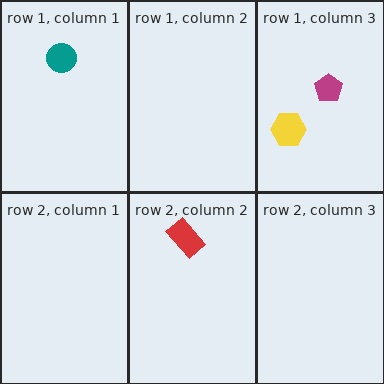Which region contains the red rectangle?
The row 2, column 2 region.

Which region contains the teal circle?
The row 1, column 1 region.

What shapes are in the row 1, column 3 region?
The magenta pentagon, the yellow hexagon.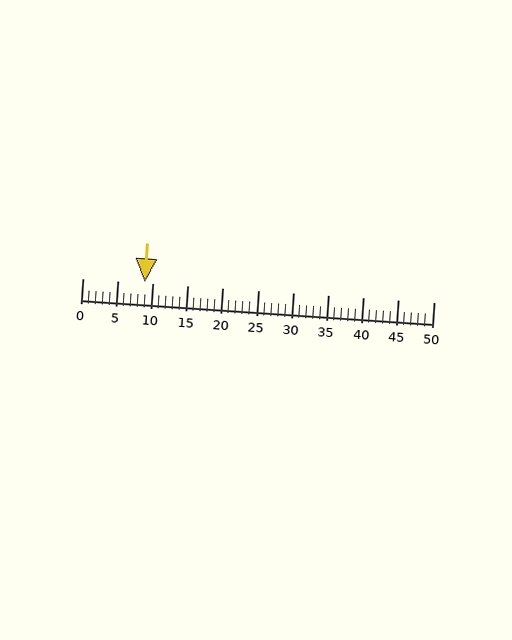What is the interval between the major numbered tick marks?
The major tick marks are spaced 5 units apart.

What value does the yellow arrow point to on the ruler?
The yellow arrow points to approximately 9.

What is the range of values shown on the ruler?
The ruler shows values from 0 to 50.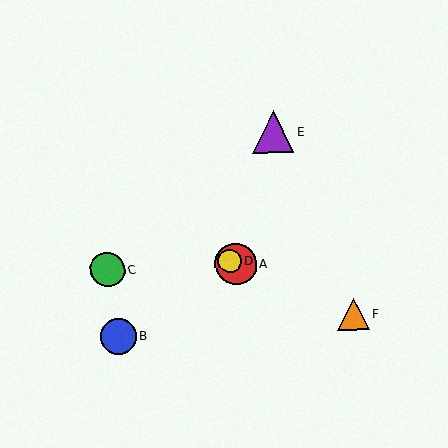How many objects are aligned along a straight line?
3 objects (A, D, F) are aligned along a straight line.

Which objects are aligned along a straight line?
Objects A, D, F are aligned along a straight line.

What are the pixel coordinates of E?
Object E is at (273, 132).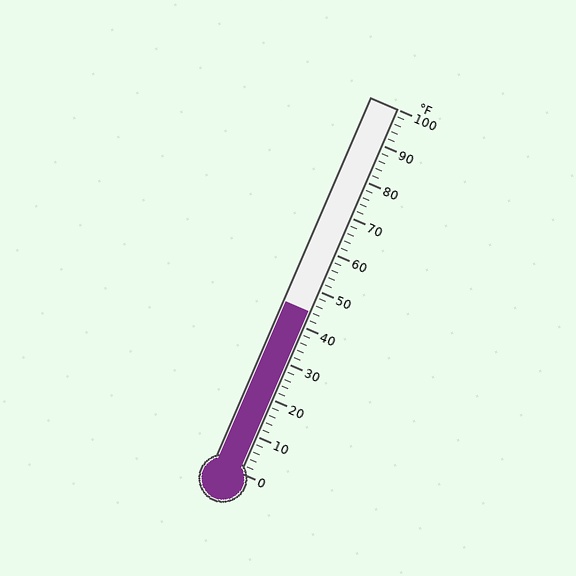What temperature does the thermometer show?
The thermometer shows approximately 44°F.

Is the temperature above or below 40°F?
The temperature is above 40°F.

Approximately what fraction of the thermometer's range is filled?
The thermometer is filled to approximately 45% of its range.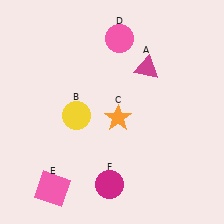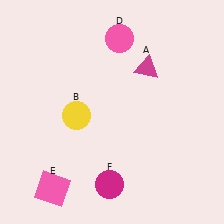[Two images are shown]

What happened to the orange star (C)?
The orange star (C) was removed in Image 2. It was in the bottom-right area of Image 1.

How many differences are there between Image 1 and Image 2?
There is 1 difference between the two images.